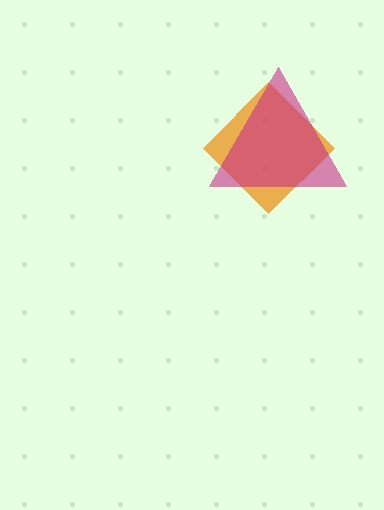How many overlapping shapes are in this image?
There are 2 overlapping shapes in the image.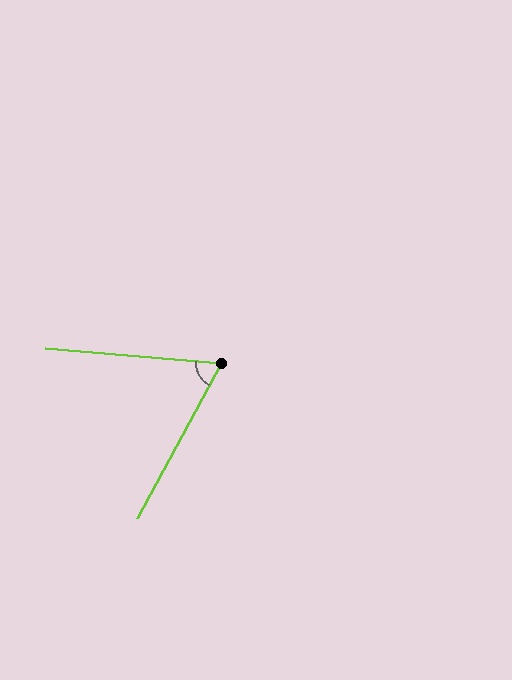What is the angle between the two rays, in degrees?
Approximately 66 degrees.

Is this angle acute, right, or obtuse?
It is acute.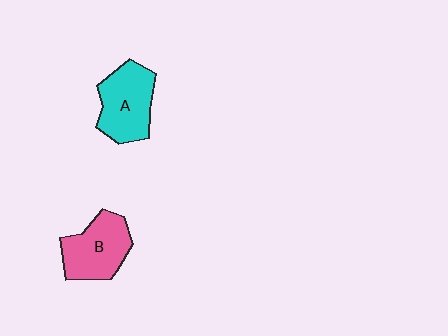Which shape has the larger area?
Shape A (cyan).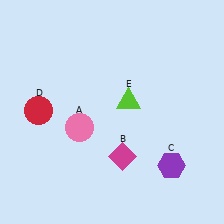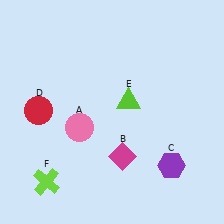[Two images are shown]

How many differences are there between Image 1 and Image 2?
There is 1 difference between the two images.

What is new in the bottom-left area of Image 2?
A lime cross (F) was added in the bottom-left area of Image 2.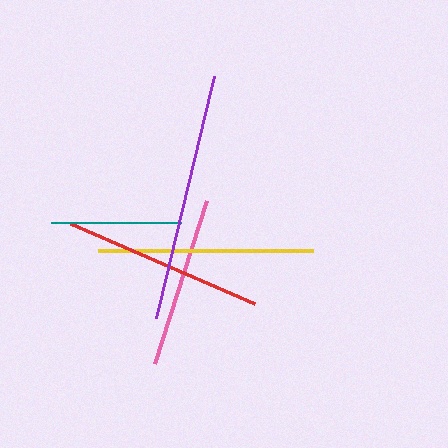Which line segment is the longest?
The purple line is the longest at approximately 249 pixels.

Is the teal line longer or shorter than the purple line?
The purple line is longer than the teal line.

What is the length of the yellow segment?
The yellow segment is approximately 215 pixels long.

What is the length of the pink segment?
The pink segment is approximately 171 pixels long.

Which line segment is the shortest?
The teal line is the shortest at approximately 130 pixels.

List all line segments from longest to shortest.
From longest to shortest: purple, yellow, red, pink, teal.